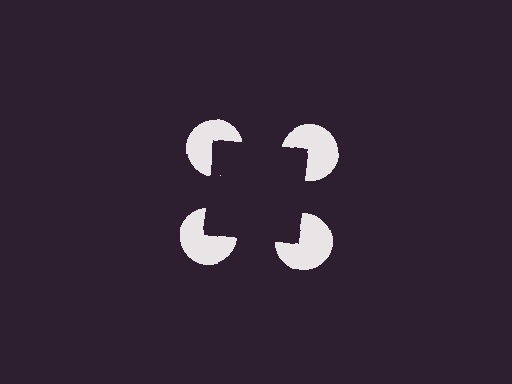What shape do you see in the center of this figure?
An illusory square — its edges are inferred from the aligned wedge cuts in the pac-man discs, not physically drawn.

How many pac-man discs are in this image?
There are 4 — one at each vertex of the illusory square.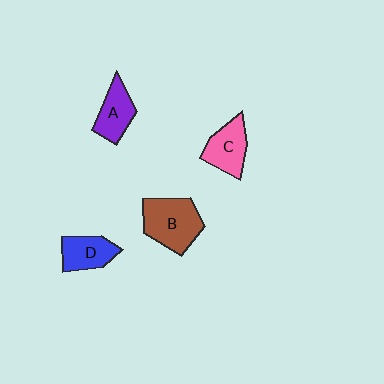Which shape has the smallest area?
Shape A (purple).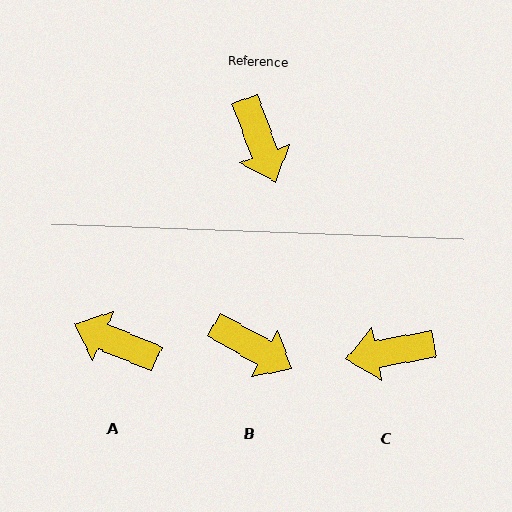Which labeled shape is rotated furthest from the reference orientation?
A, about 133 degrees away.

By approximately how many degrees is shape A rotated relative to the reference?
Approximately 133 degrees clockwise.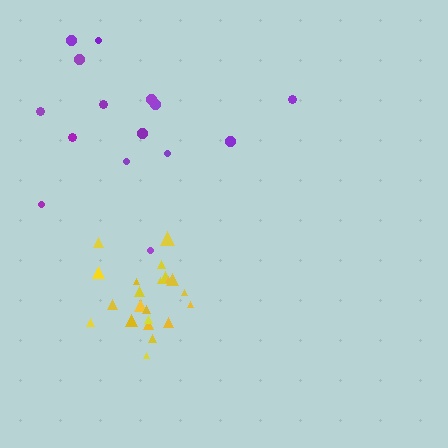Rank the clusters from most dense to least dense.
yellow, purple.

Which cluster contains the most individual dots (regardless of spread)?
Yellow (22).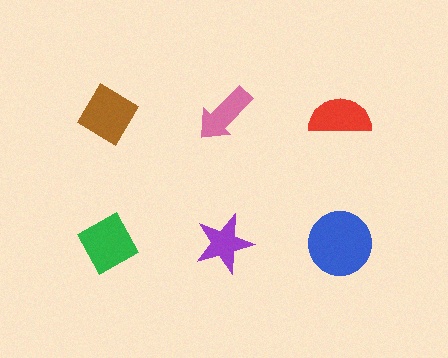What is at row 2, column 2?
A purple star.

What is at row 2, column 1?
A green diamond.